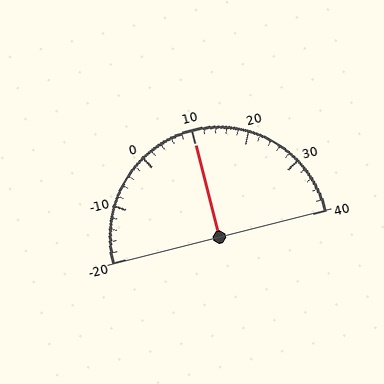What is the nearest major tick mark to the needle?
The nearest major tick mark is 10.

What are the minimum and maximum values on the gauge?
The gauge ranges from -20 to 40.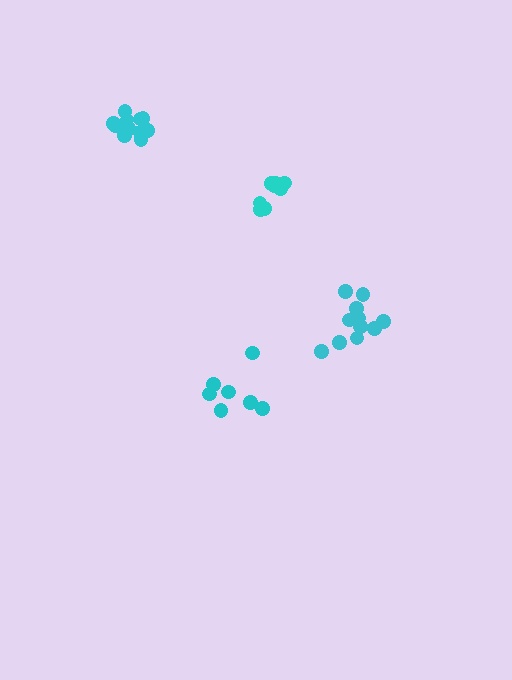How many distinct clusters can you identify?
There are 4 distinct clusters.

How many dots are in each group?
Group 1: 8 dots, Group 2: 11 dots, Group 3: 11 dots, Group 4: 7 dots (37 total).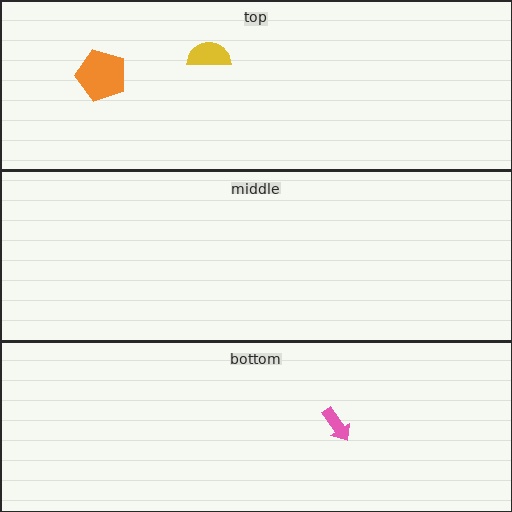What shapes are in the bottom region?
The pink arrow.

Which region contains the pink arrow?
The bottom region.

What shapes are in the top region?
The orange pentagon, the yellow semicircle.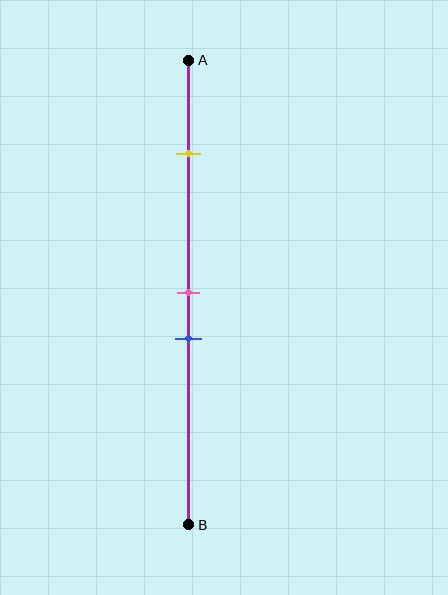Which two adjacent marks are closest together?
The pink and blue marks are the closest adjacent pair.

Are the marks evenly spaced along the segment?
No, the marks are not evenly spaced.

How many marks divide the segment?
There are 3 marks dividing the segment.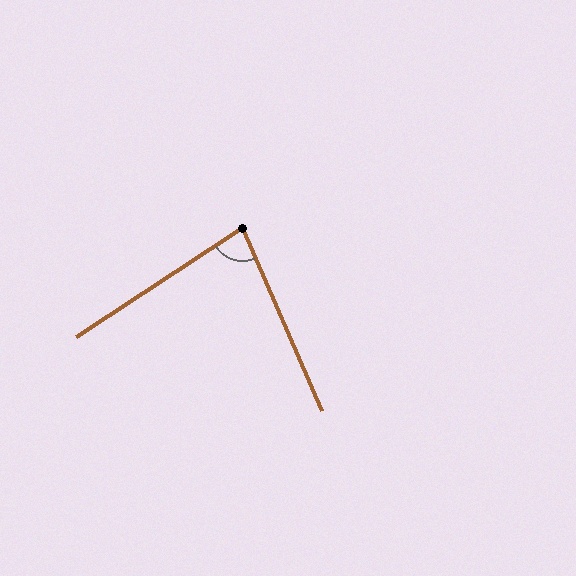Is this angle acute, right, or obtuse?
It is acute.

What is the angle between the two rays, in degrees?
Approximately 80 degrees.